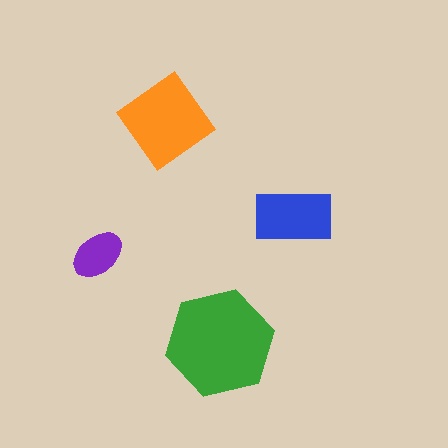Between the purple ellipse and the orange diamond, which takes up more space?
The orange diamond.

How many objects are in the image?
There are 4 objects in the image.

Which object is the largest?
The green hexagon.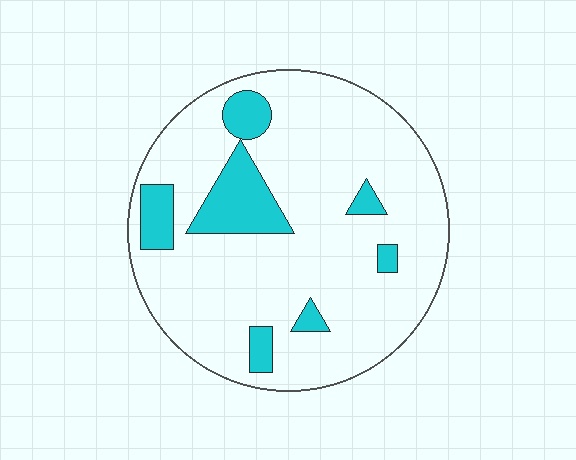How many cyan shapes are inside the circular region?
7.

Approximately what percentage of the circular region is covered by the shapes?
Approximately 15%.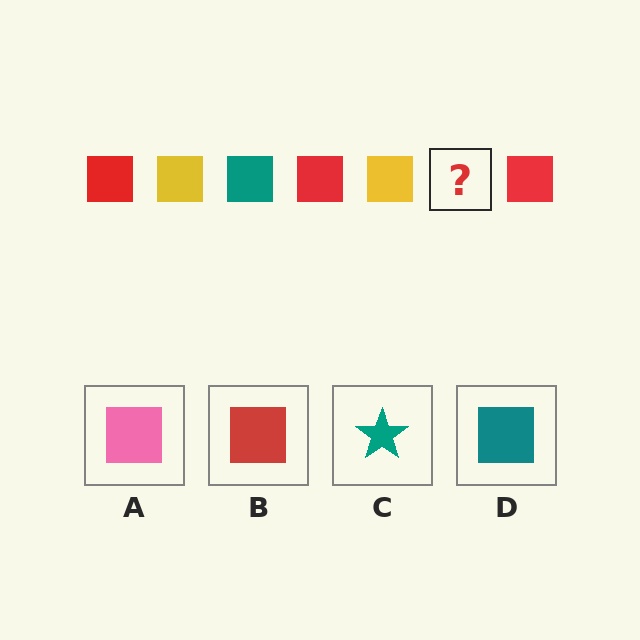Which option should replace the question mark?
Option D.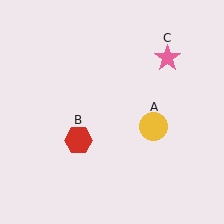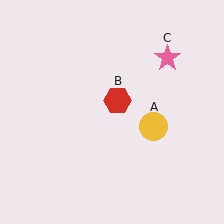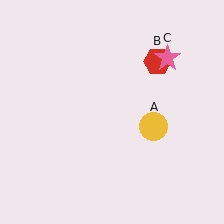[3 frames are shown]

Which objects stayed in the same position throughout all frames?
Yellow circle (object A) and pink star (object C) remained stationary.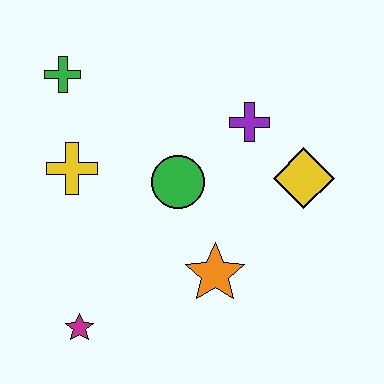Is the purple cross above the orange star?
Yes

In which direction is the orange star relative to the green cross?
The orange star is below the green cross.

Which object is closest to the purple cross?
The yellow diamond is closest to the purple cross.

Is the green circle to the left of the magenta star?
No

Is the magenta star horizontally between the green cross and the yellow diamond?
Yes